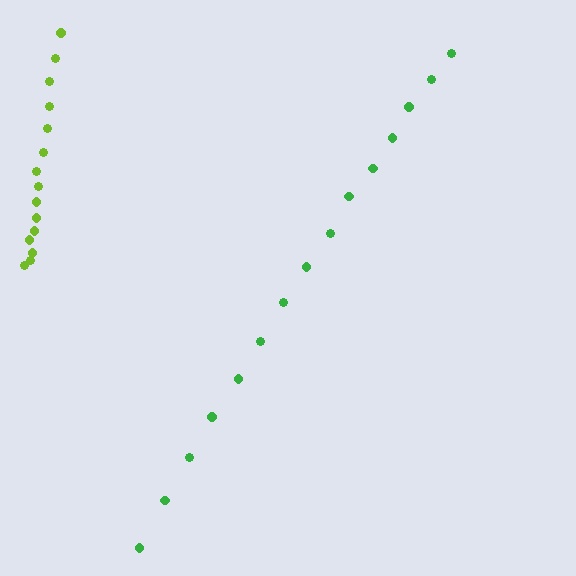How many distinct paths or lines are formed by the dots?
There are 2 distinct paths.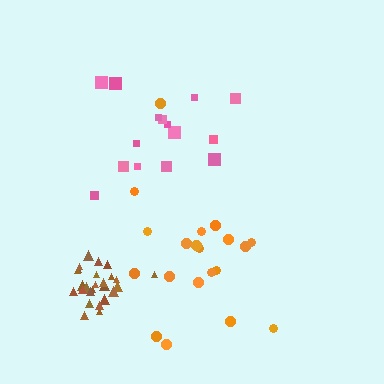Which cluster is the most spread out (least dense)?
Pink.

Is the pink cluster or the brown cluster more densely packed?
Brown.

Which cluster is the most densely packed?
Brown.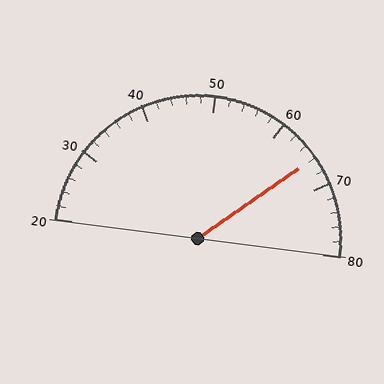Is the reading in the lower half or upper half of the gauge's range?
The reading is in the upper half of the range (20 to 80).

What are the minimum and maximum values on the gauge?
The gauge ranges from 20 to 80.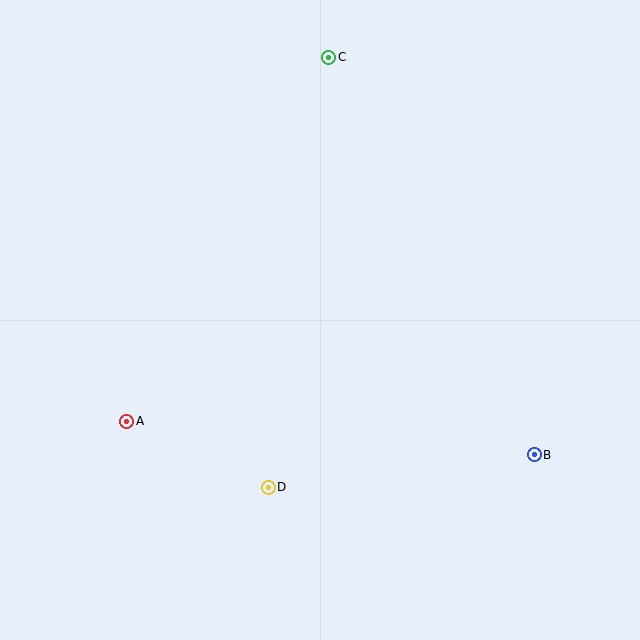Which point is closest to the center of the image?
Point D at (268, 487) is closest to the center.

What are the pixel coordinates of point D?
Point D is at (268, 487).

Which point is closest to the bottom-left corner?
Point A is closest to the bottom-left corner.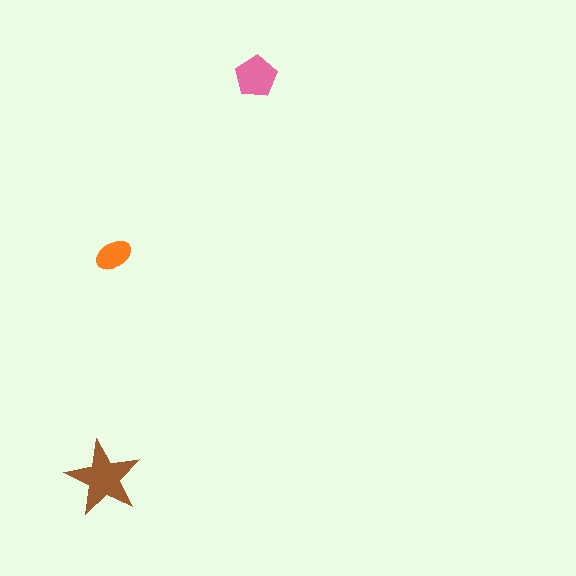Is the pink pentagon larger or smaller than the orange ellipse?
Larger.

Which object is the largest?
The brown star.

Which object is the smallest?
The orange ellipse.